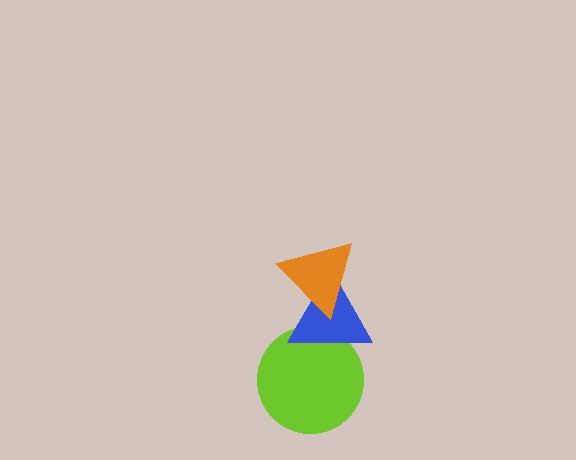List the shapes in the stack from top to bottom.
From top to bottom: the orange triangle, the blue triangle, the lime circle.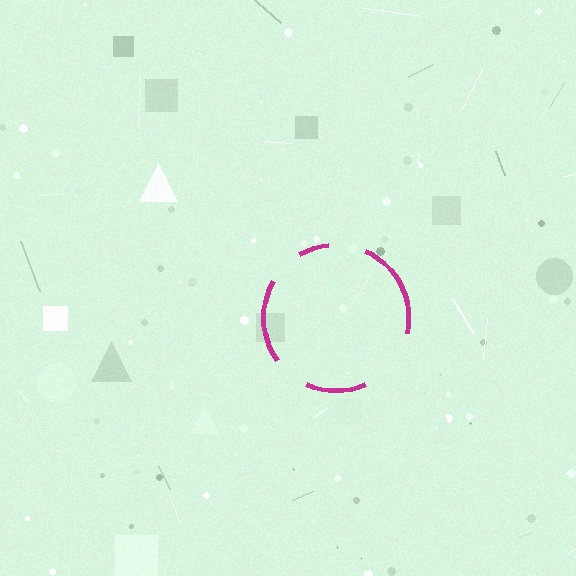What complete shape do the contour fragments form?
The contour fragments form a circle.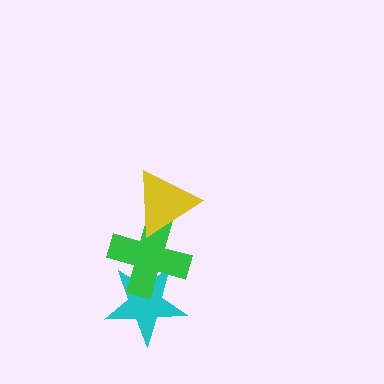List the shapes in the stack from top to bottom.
From top to bottom: the yellow triangle, the green cross, the cyan star.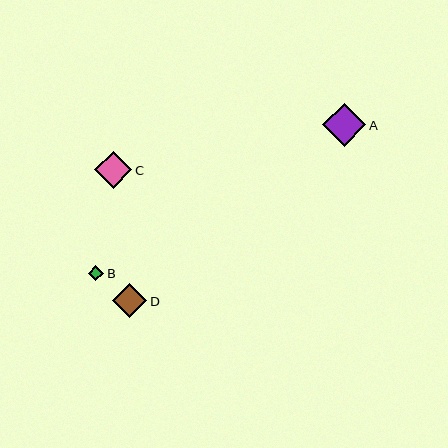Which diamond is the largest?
Diamond A is the largest with a size of approximately 43 pixels.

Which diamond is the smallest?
Diamond B is the smallest with a size of approximately 15 pixels.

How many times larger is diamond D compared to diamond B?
Diamond D is approximately 2.3 times the size of diamond B.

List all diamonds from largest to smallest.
From largest to smallest: A, C, D, B.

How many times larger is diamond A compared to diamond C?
Diamond A is approximately 1.2 times the size of diamond C.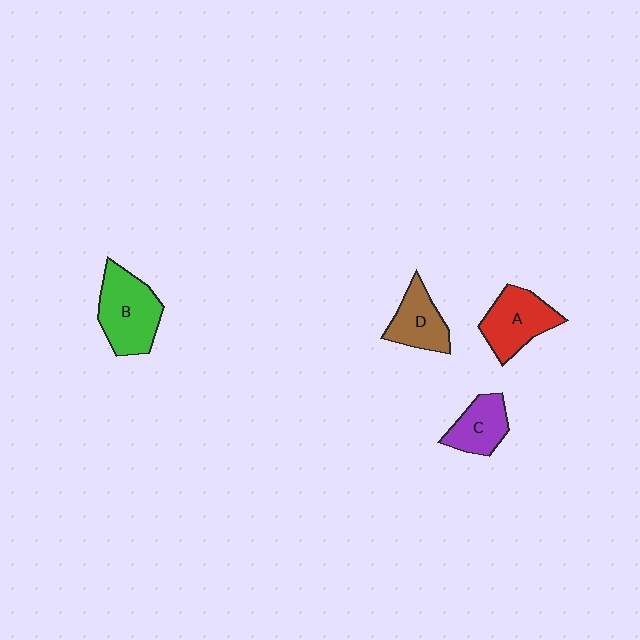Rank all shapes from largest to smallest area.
From largest to smallest: B (green), A (red), D (brown), C (purple).